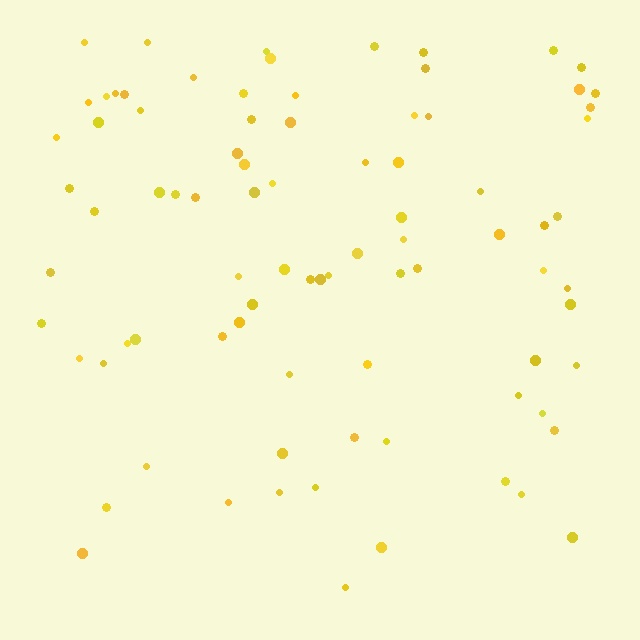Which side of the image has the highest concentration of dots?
The top.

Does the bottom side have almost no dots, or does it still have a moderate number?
Still a moderate number, just noticeably fewer than the top.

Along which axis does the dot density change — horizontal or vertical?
Vertical.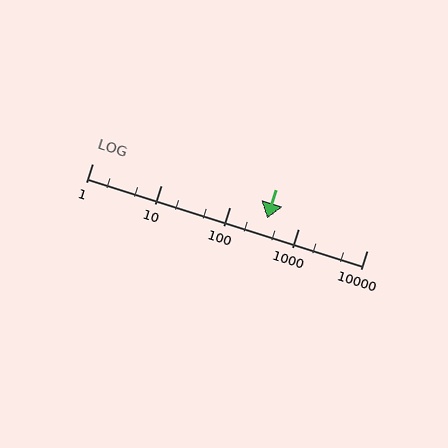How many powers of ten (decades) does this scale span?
The scale spans 4 decades, from 1 to 10000.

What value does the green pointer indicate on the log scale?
The pointer indicates approximately 350.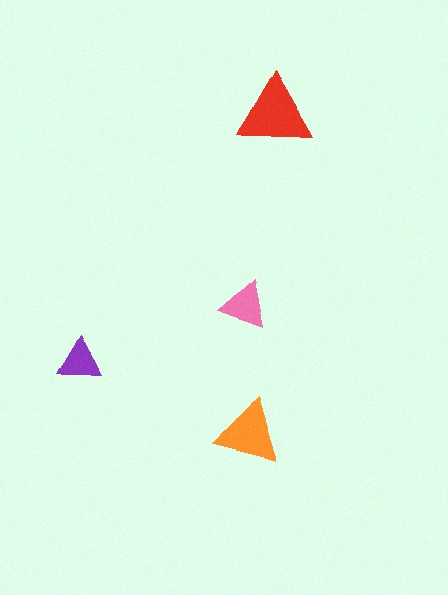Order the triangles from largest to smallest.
the red one, the orange one, the pink one, the purple one.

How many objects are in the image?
There are 4 objects in the image.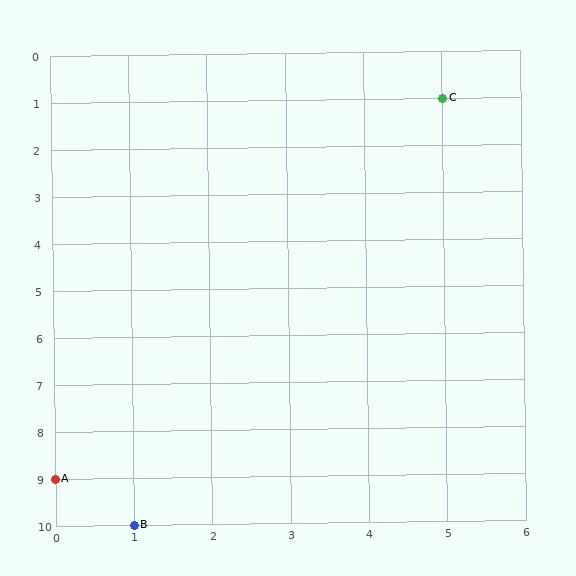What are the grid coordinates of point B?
Point B is at grid coordinates (1, 10).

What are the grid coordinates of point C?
Point C is at grid coordinates (5, 1).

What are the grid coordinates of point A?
Point A is at grid coordinates (0, 9).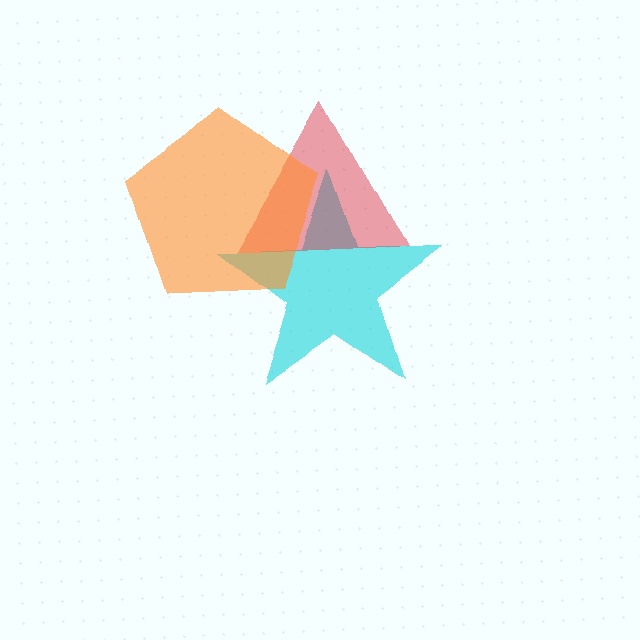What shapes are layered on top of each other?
The layered shapes are: a cyan star, a red triangle, an orange pentagon.